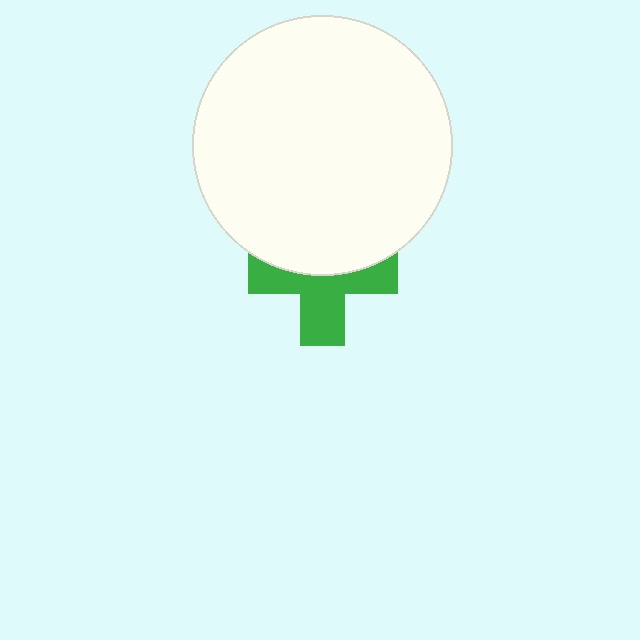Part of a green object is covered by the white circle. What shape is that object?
It is a cross.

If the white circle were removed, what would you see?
You would see the complete green cross.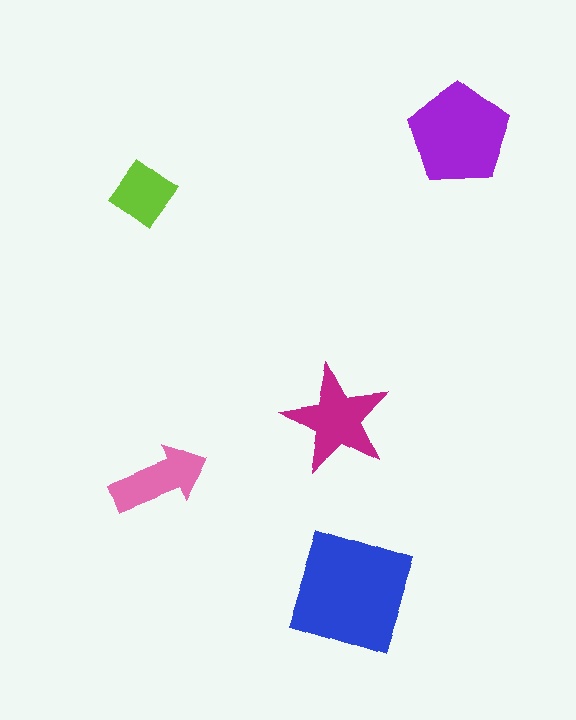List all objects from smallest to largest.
The lime diamond, the pink arrow, the magenta star, the purple pentagon, the blue square.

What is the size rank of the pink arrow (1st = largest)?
4th.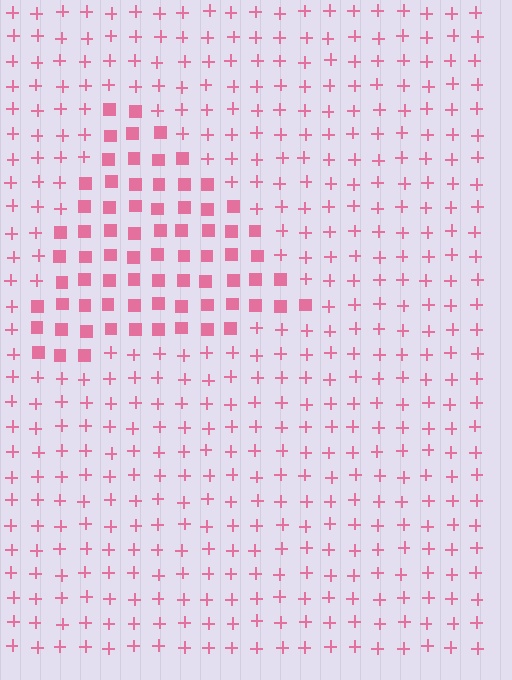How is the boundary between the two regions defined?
The boundary is defined by a change in element shape: squares inside vs. plus signs outside. All elements share the same color and spacing.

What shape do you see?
I see a triangle.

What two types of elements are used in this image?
The image uses squares inside the triangle region and plus signs outside it.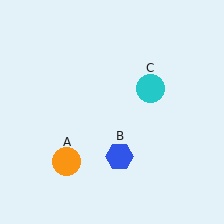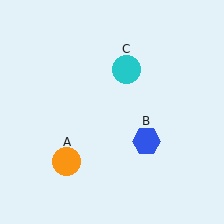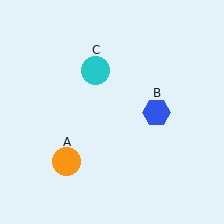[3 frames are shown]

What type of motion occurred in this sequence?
The blue hexagon (object B), cyan circle (object C) rotated counterclockwise around the center of the scene.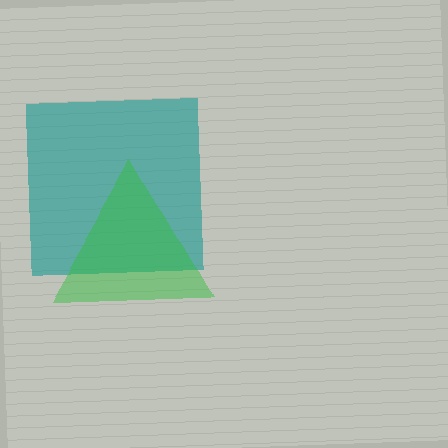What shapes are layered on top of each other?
The layered shapes are: a teal square, a green triangle.